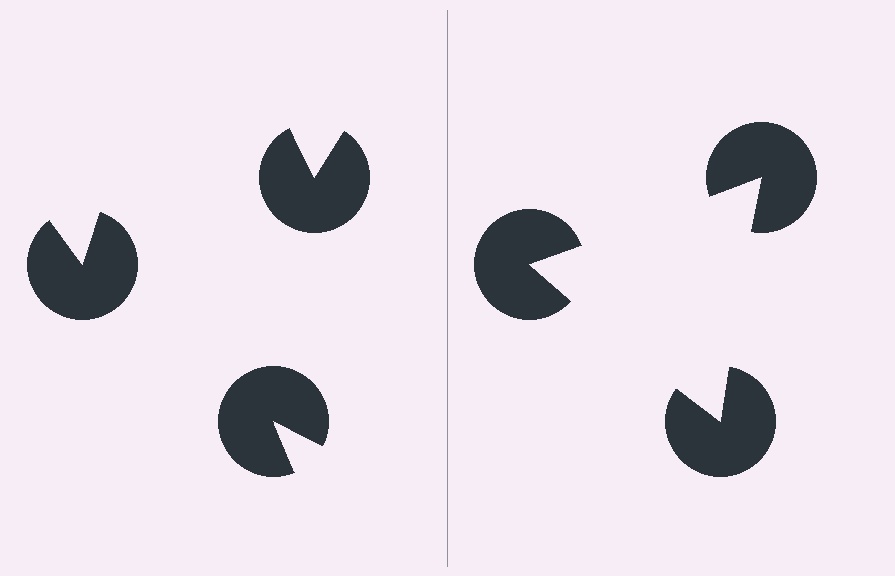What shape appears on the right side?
An illusory triangle.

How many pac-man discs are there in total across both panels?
6 — 3 on each side.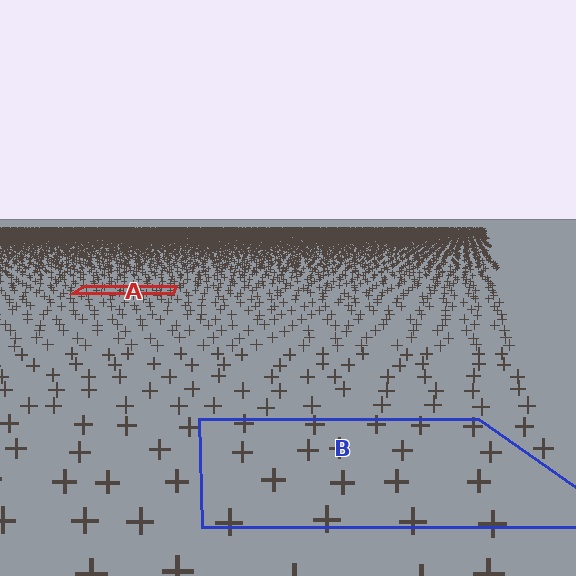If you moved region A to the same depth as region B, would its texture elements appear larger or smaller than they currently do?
They would appear larger. At a closer depth, the same texture elements are projected at a bigger on-screen size.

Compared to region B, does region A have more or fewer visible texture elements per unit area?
Region A has more texture elements per unit area — they are packed more densely because it is farther away.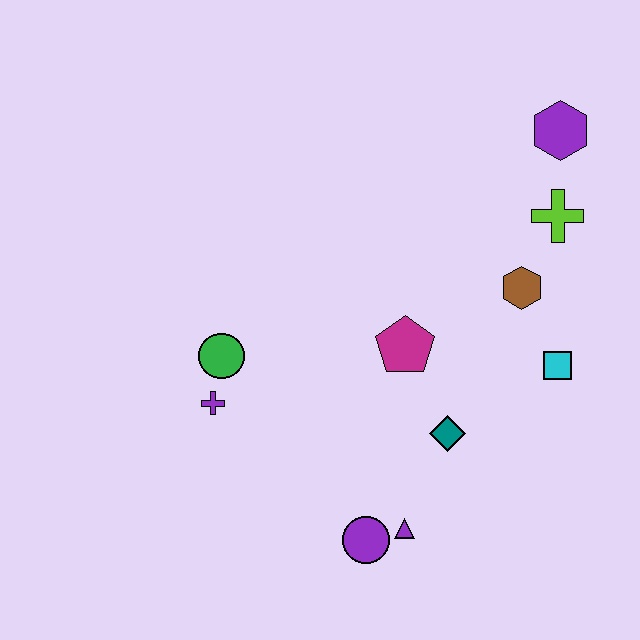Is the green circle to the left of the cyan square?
Yes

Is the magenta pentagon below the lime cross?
Yes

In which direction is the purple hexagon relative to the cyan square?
The purple hexagon is above the cyan square.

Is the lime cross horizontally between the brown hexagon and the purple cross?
No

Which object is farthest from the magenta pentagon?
The purple hexagon is farthest from the magenta pentagon.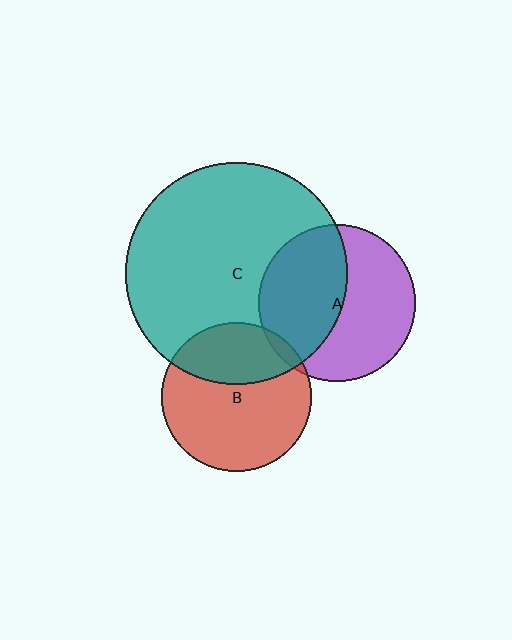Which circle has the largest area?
Circle C (teal).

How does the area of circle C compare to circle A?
Approximately 2.0 times.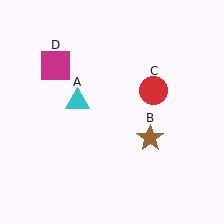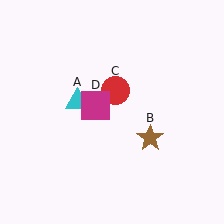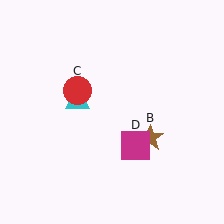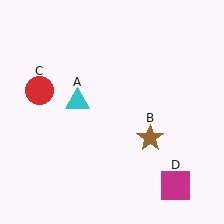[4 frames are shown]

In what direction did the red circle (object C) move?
The red circle (object C) moved left.